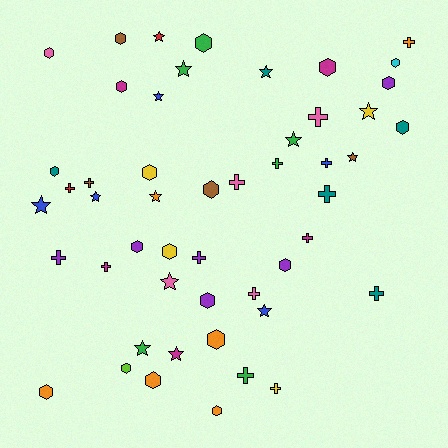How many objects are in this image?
There are 50 objects.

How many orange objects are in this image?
There are 6 orange objects.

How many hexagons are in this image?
There are 20 hexagons.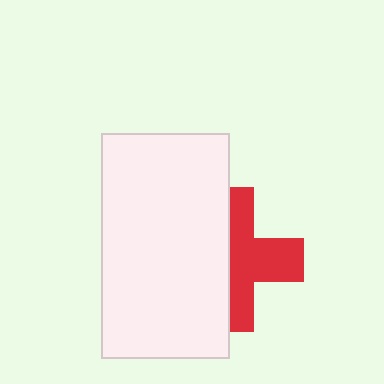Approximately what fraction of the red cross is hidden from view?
Roughly 47% of the red cross is hidden behind the white rectangle.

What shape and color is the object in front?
The object in front is a white rectangle.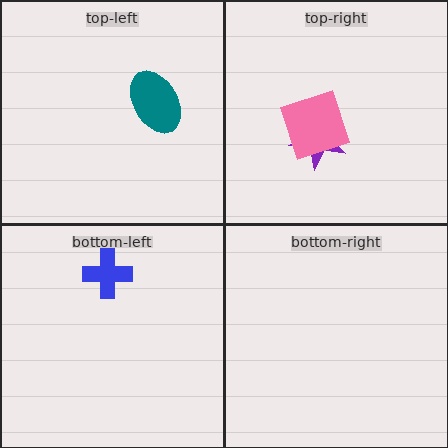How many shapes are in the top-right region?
2.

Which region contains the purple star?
The top-right region.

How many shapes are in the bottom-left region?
1.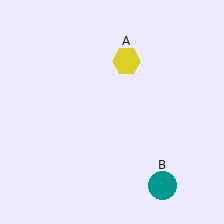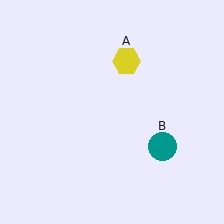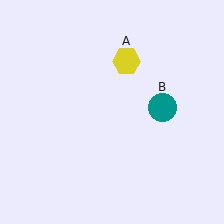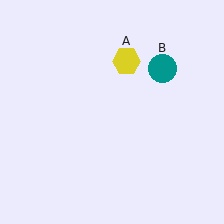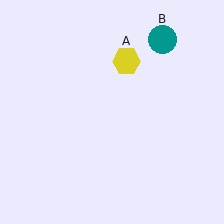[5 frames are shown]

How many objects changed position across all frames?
1 object changed position: teal circle (object B).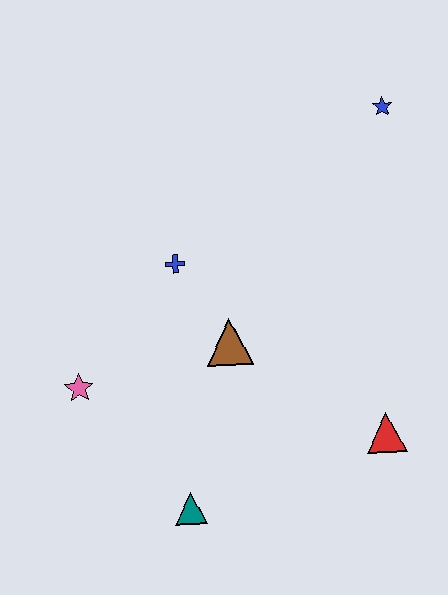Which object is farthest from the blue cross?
The red triangle is farthest from the blue cross.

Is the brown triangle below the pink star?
No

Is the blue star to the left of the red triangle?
No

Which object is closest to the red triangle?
The brown triangle is closest to the red triangle.